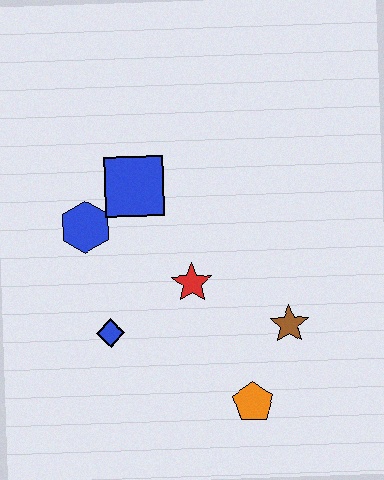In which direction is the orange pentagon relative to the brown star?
The orange pentagon is below the brown star.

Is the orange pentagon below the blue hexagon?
Yes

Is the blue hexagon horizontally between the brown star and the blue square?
No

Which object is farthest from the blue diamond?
The brown star is farthest from the blue diamond.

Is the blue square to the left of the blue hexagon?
No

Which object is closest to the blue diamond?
The red star is closest to the blue diamond.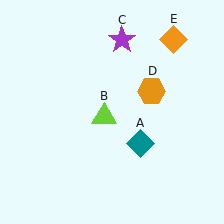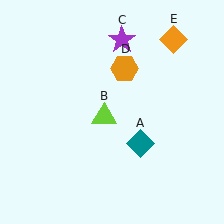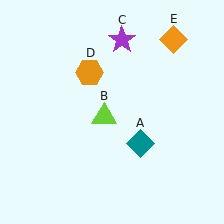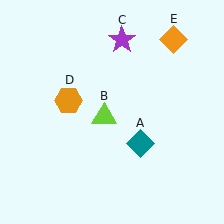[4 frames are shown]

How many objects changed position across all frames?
1 object changed position: orange hexagon (object D).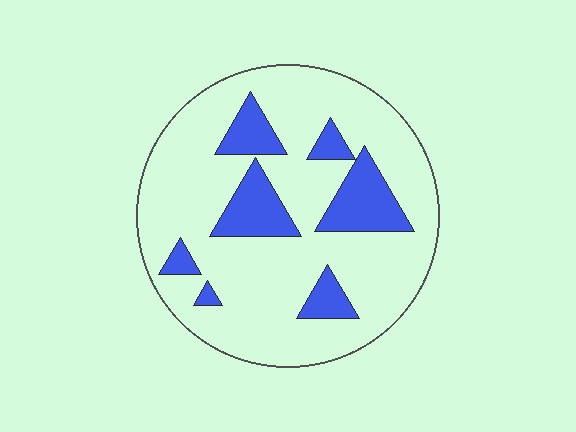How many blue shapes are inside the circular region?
7.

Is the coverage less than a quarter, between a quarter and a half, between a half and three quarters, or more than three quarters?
Less than a quarter.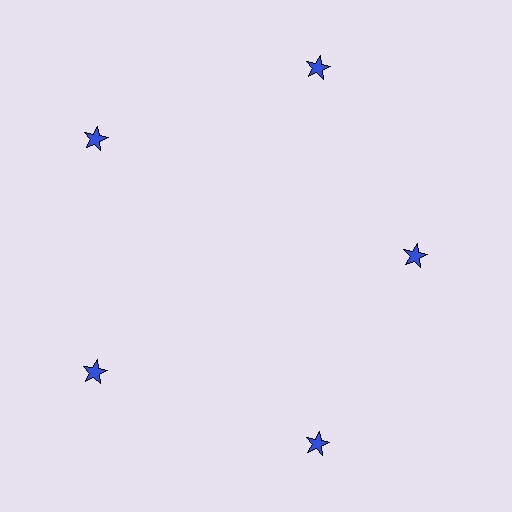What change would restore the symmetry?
The symmetry would be restored by moving it outward, back onto the ring so that all 5 stars sit at equal angles and equal distance from the center.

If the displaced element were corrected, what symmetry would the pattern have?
It would have 5-fold rotational symmetry — the pattern would map onto itself every 72 degrees.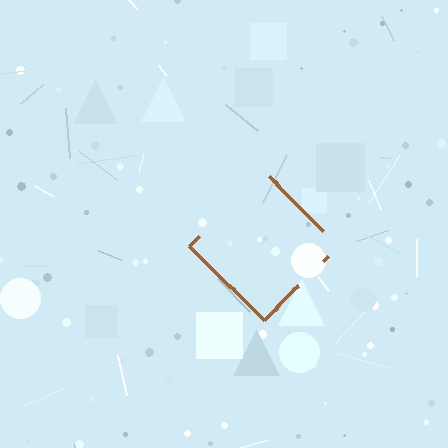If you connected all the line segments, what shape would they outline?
They would outline a diamond.